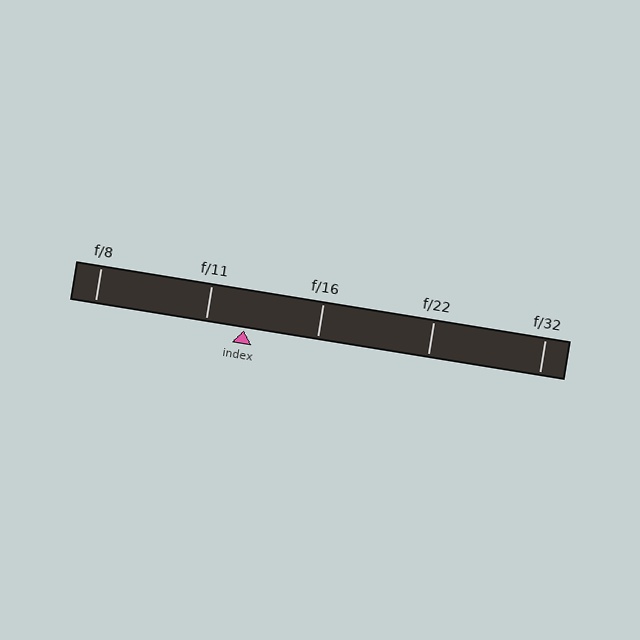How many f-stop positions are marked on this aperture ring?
There are 5 f-stop positions marked.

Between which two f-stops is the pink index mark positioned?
The index mark is between f/11 and f/16.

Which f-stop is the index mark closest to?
The index mark is closest to f/11.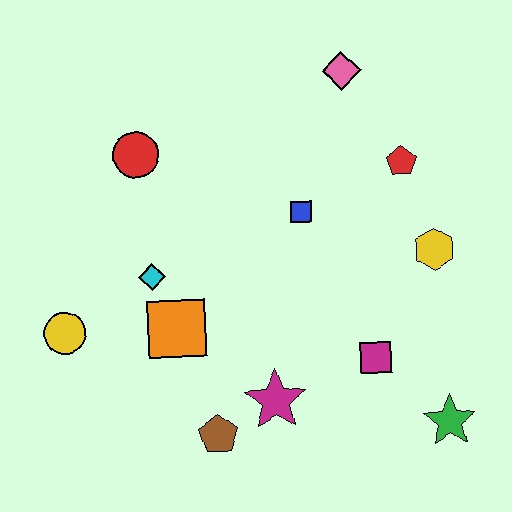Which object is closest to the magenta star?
The brown pentagon is closest to the magenta star.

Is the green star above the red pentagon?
No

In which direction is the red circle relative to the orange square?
The red circle is above the orange square.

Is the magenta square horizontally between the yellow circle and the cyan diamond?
No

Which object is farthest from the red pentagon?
The yellow circle is farthest from the red pentagon.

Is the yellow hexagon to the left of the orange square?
No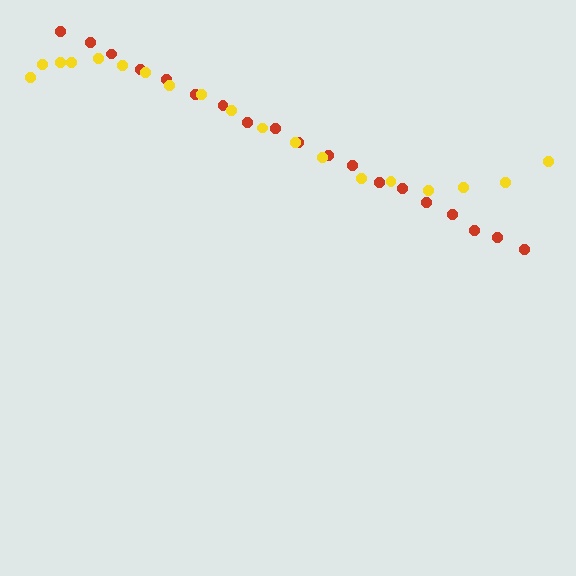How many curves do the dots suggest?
There are 2 distinct paths.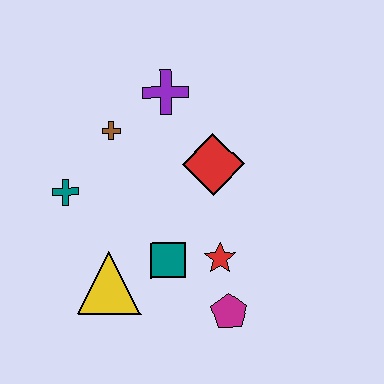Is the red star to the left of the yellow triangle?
No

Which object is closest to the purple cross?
The brown cross is closest to the purple cross.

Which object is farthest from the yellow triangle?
The purple cross is farthest from the yellow triangle.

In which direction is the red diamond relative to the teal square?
The red diamond is above the teal square.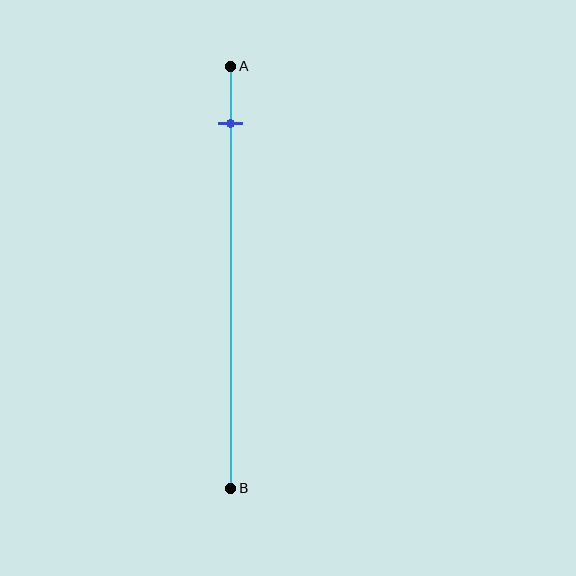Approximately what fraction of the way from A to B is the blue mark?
The blue mark is approximately 15% of the way from A to B.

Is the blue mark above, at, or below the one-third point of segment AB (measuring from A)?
The blue mark is above the one-third point of segment AB.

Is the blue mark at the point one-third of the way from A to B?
No, the mark is at about 15% from A, not at the 33% one-third point.